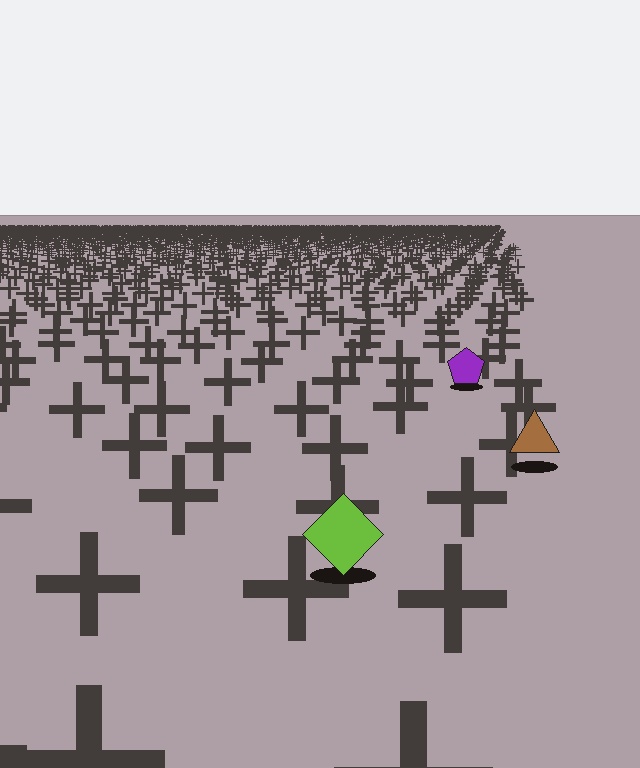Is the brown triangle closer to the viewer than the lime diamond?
No. The lime diamond is closer — you can tell from the texture gradient: the ground texture is coarser near it.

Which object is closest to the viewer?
The lime diamond is closest. The texture marks near it are larger and more spread out.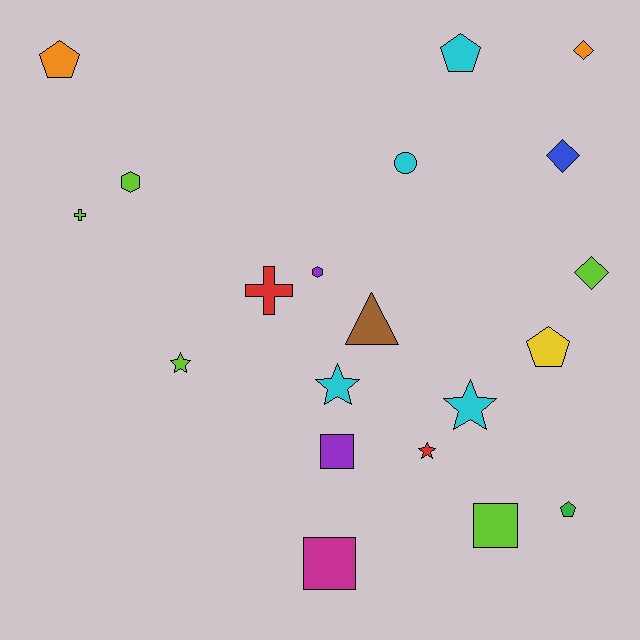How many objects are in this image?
There are 20 objects.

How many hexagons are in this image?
There are 2 hexagons.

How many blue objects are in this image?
There is 1 blue object.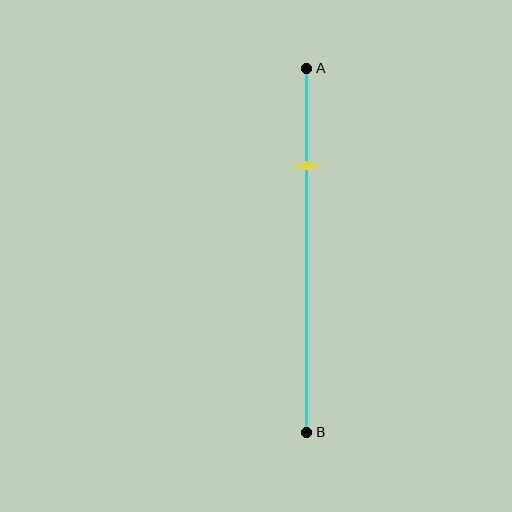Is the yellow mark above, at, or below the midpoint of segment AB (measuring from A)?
The yellow mark is above the midpoint of segment AB.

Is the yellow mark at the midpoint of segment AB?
No, the mark is at about 25% from A, not at the 50% midpoint.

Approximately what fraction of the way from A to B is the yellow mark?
The yellow mark is approximately 25% of the way from A to B.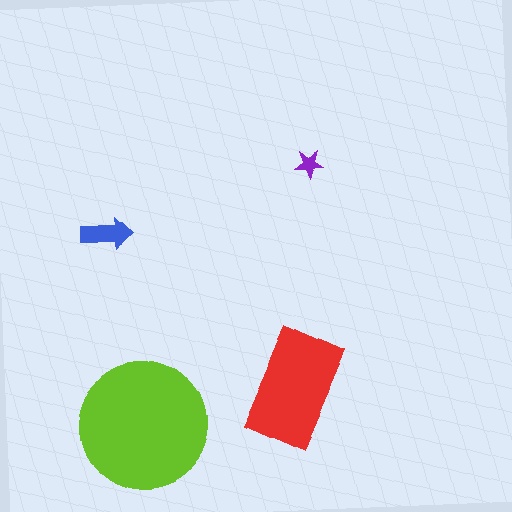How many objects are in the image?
There are 4 objects in the image.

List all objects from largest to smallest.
The lime circle, the red rectangle, the blue arrow, the purple star.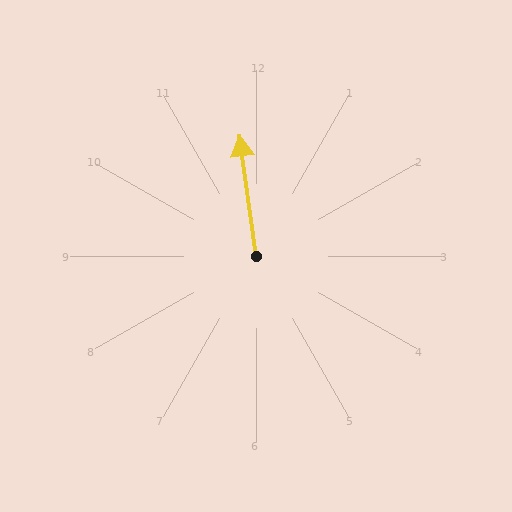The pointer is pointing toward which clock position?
Roughly 12 o'clock.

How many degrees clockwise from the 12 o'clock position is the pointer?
Approximately 352 degrees.